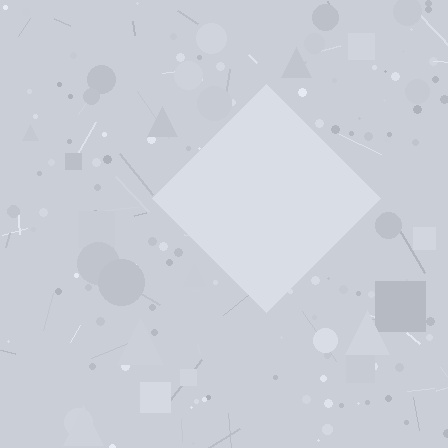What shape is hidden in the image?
A diamond is hidden in the image.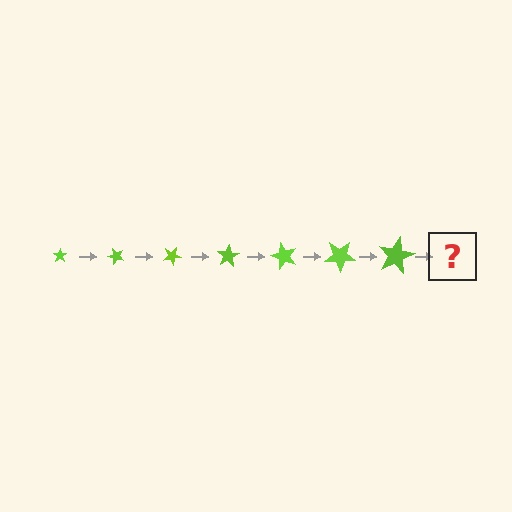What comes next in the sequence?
The next element should be a star, larger than the previous one and rotated 350 degrees from the start.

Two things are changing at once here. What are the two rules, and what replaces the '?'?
The two rules are that the star grows larger each step and it rotates 50 degrees each step. The '?' should be a star, larger than the previous one and rotated 350 degrees from the start.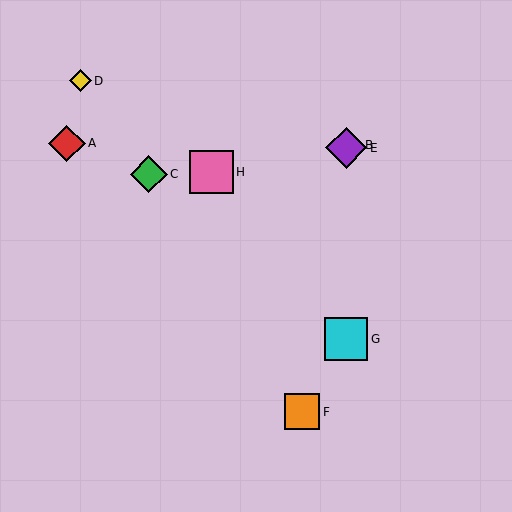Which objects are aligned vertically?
Objects B, E, G are aligned vertically.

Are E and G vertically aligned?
Yes, both are at x≈346.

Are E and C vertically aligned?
No, E is at x≈346 and C is at x≈149.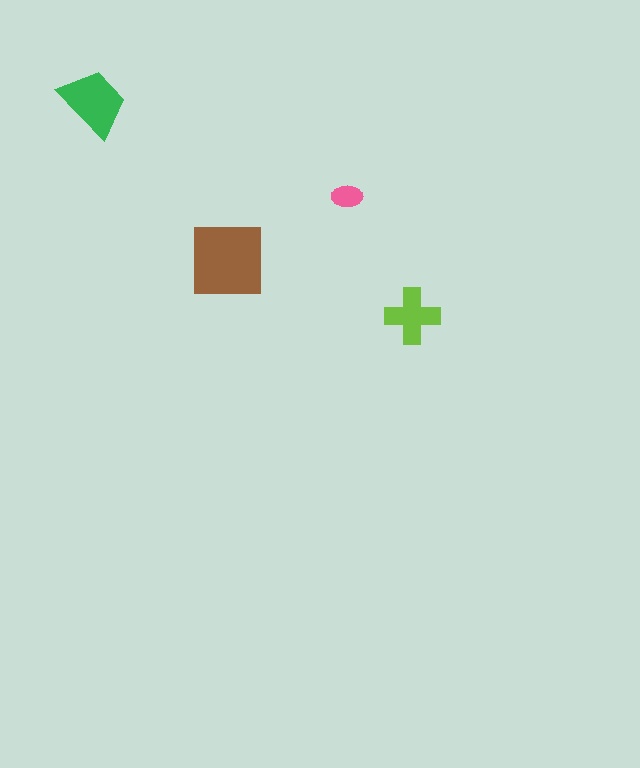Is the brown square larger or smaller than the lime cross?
Larger.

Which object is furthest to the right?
The lime cross is rightmost.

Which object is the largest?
The brown square.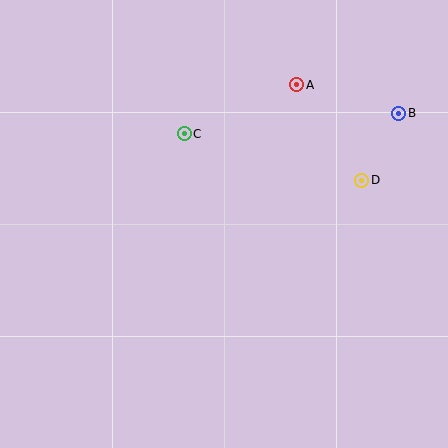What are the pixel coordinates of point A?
Point A is at (297, 85).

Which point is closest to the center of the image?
Point C at (184, 134) is closest to the center.